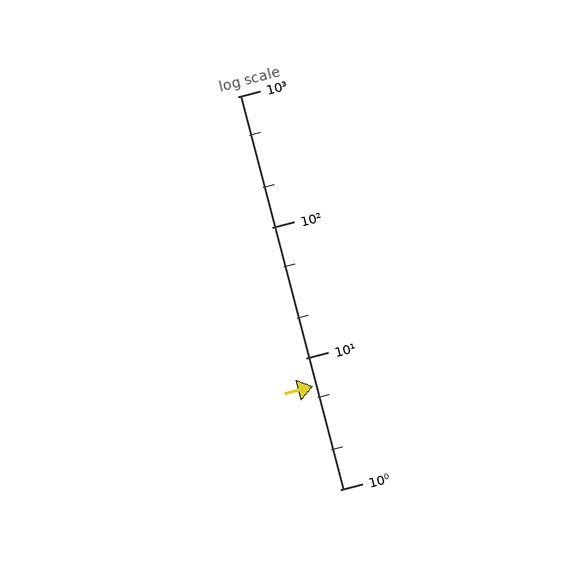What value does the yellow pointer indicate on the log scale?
The pointer indicates approximately 6.1.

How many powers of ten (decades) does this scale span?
The scale spans 3 decades, from 1 to 1000.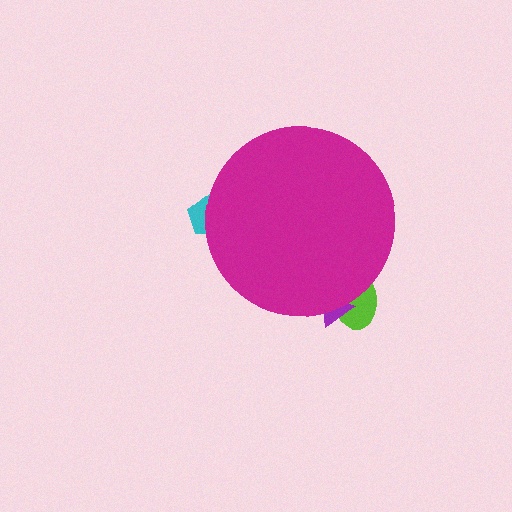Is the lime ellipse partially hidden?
Yes, the lime ellipse is partially hidden behind the magenta circle.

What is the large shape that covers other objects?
A magenta circle.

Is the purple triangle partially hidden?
Yes, the purple triangle is partially hidden behind the magenta circle.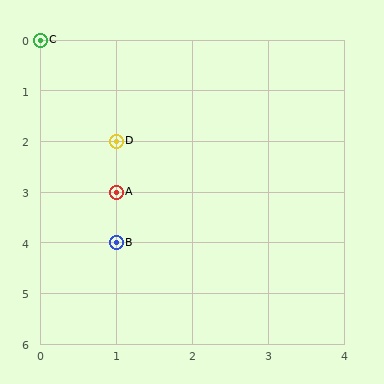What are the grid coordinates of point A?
Point A is at grid coordinates (1, 3).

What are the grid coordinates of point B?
Point B is at grid coordinates (1, 4).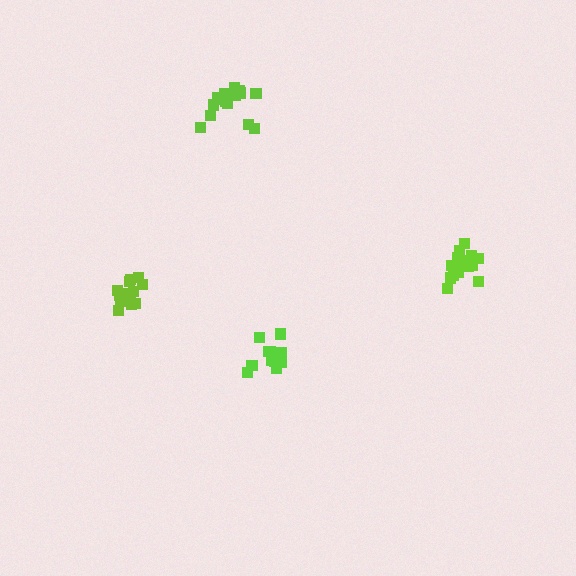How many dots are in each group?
Group 1: 15 dots, Group 2: 16 dots, Group 3: 13 dots, Group 4: 16 dots (60 total).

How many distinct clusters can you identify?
There are 4 distinct clusters.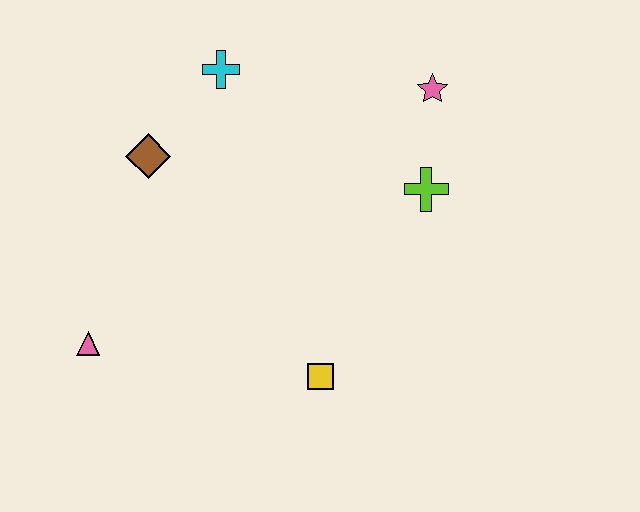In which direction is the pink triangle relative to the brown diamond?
The pink triangle is below the brown diamond.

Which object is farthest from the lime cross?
The pink triangle is farthest from the lime cross.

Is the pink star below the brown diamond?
No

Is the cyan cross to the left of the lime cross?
Yes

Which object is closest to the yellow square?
The lime cross is closest to the yellow square.